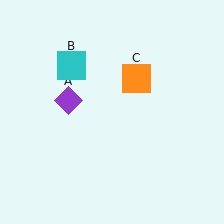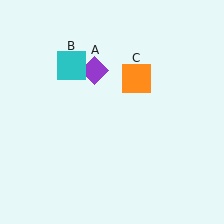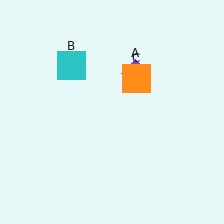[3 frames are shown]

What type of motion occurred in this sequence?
The purple diamond (object A) rotated clockwise around the center of the scene.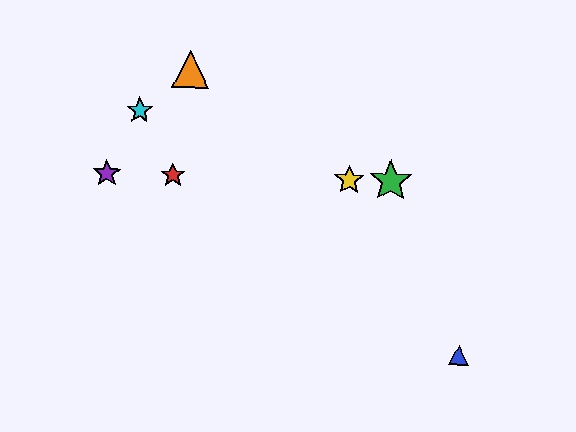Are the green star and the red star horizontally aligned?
Yes, both are at y≈181.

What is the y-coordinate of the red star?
The red star is at y≈175.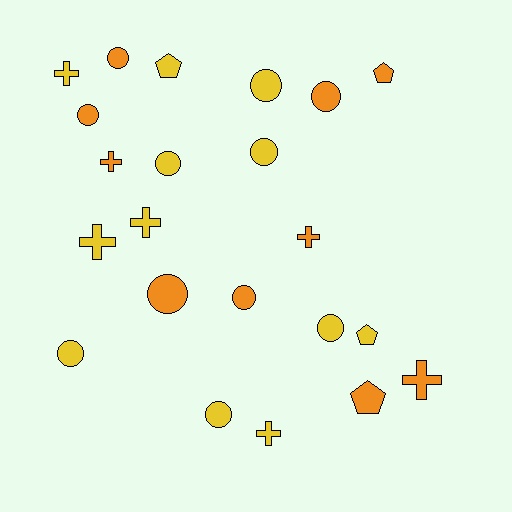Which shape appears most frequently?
Circle, with 11 objects.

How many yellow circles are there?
There are 6 yellow circles.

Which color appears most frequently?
Yellow, with 12 objects.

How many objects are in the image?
There are 22 objects.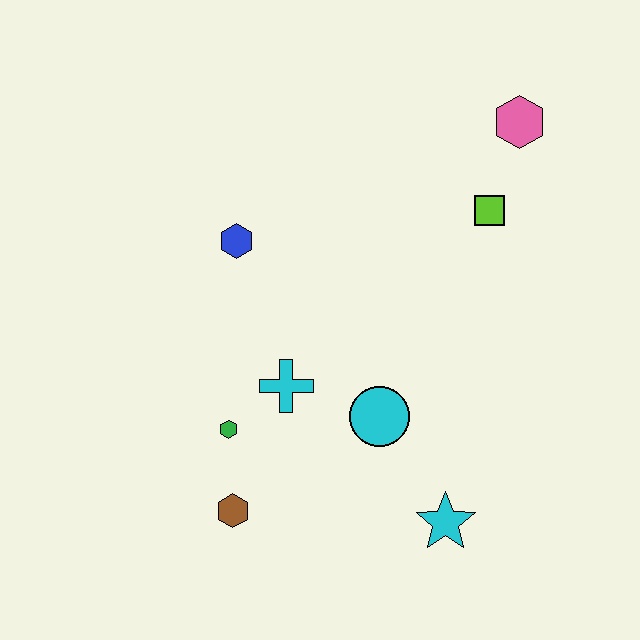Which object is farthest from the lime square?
The brown hexagon is farthest from the lime square.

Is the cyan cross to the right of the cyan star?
No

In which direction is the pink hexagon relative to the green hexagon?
The pink hexagon is above the green hexagon.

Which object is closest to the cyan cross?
The green hexagon is closest to the cyan cross.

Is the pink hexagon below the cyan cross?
No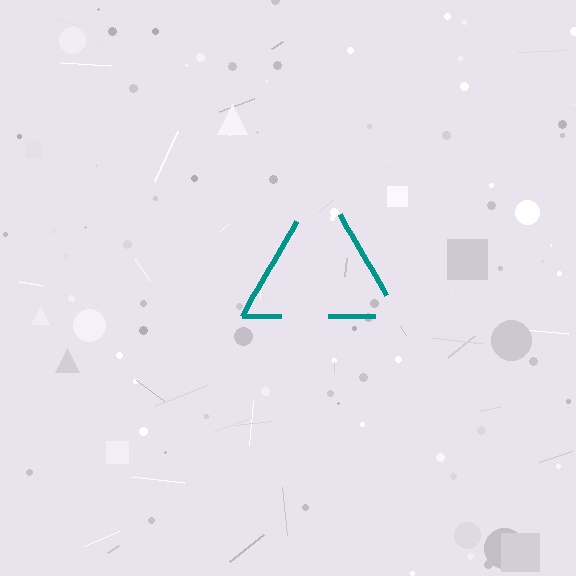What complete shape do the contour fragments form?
The contour fragments form a triangle.